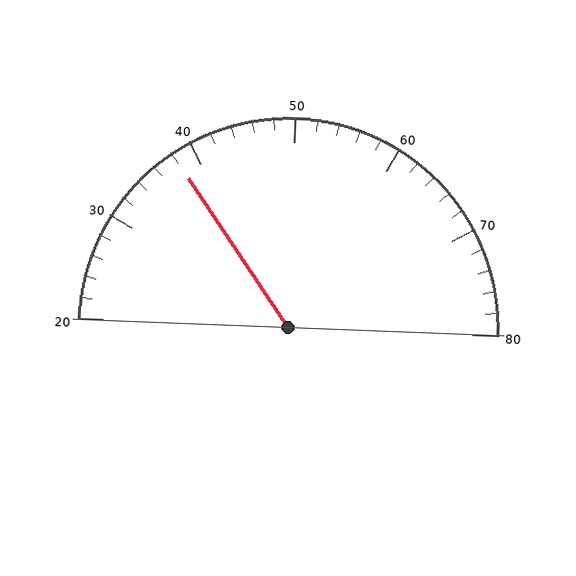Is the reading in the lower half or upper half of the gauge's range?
The reading is in the lower half of the range (20 to 80).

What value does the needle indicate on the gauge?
The needle indicates approximately 38.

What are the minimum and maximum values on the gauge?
The gauge ranges from 20 to 80.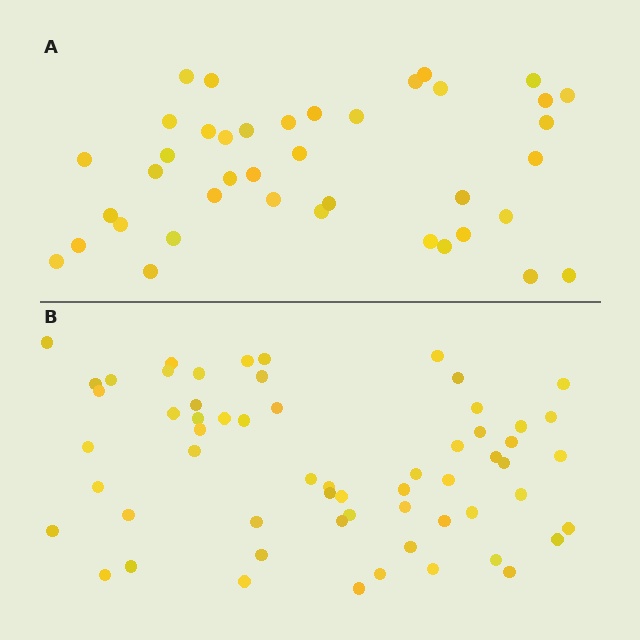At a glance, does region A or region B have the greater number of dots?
Region B (the bottom region) has more dots.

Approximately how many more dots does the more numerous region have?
Region B has approximately 20 more dots than region A.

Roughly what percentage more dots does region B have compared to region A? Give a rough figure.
About 50% more.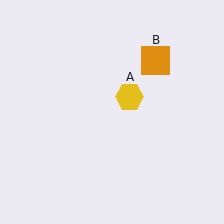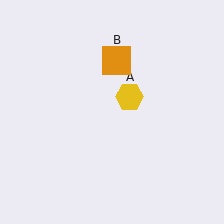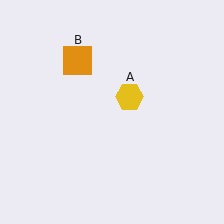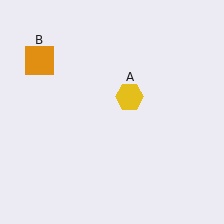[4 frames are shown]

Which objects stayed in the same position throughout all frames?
Yellow hexagon (object A) remained stationary.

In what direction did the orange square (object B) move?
The orange square (object B) moved left.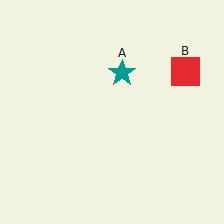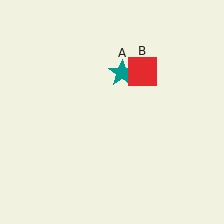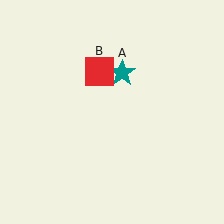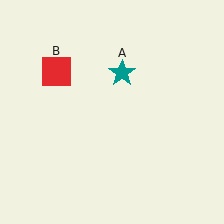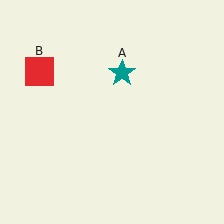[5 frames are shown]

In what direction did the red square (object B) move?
The red square (object B) moved left.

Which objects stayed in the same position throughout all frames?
Teal star (object A) remained stationary.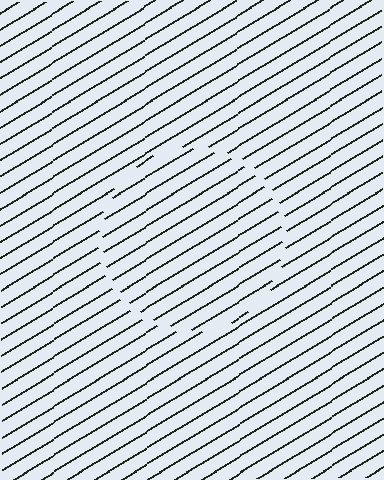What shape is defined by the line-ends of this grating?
An illusory circle. The interior of the shape contains the same grating, shifted by half a period — the contour is defined by the phase discontinuity where line-ends from the inner and outer gratings abut.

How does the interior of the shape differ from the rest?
The interior of the shape contains the same grating, shifted by half a period — the contour is defined by the phase discontinuity where line-ends from the inner and outer gratings abut.